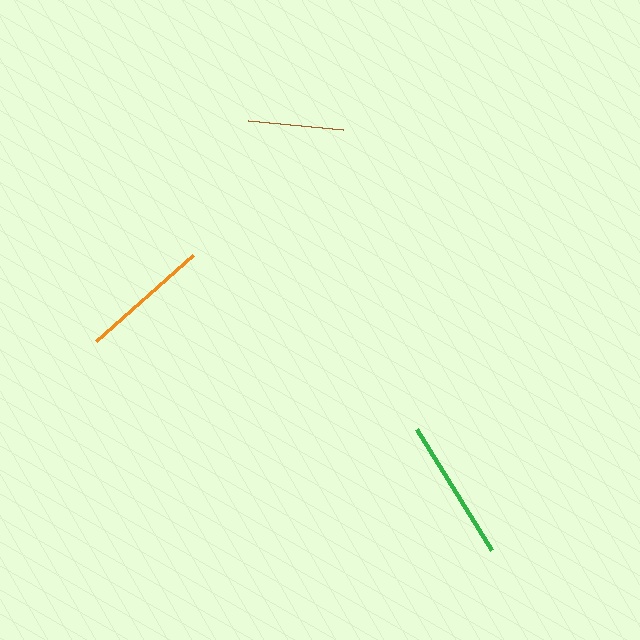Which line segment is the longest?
The green line is the longest at approximately 143 pixels.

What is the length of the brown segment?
The brown segment is approximately 95 pixels long.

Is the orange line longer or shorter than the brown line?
The orange line is longer than the brown line.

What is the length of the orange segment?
The orange segment is approximately 129 pixels long.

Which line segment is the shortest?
The brown line is the shortest at approximately 95 pixels.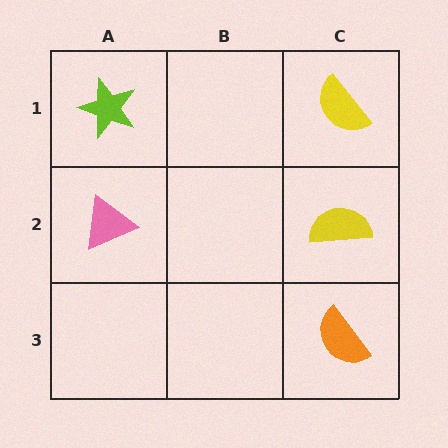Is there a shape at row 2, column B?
No, that cell is empty.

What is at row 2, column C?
A yellow semicircle.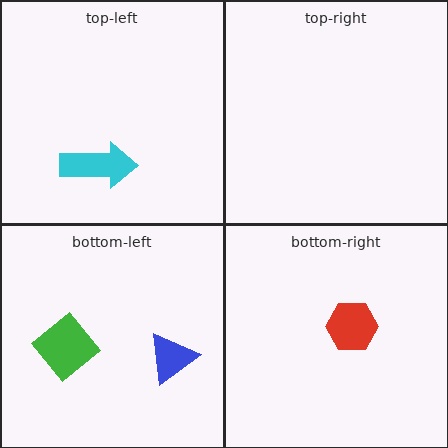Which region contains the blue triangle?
The bottom-left region.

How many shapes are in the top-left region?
1.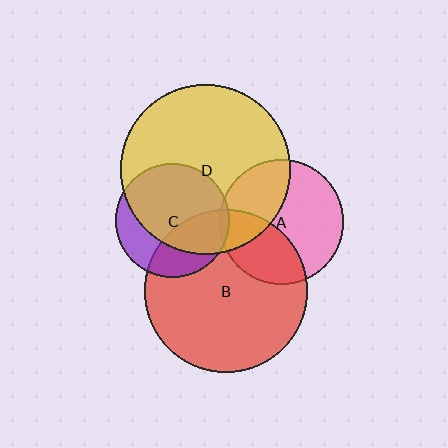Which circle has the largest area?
Circle D (yellow).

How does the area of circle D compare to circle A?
Approximately 1.9 times.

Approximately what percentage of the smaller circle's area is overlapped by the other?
Approximately 70%.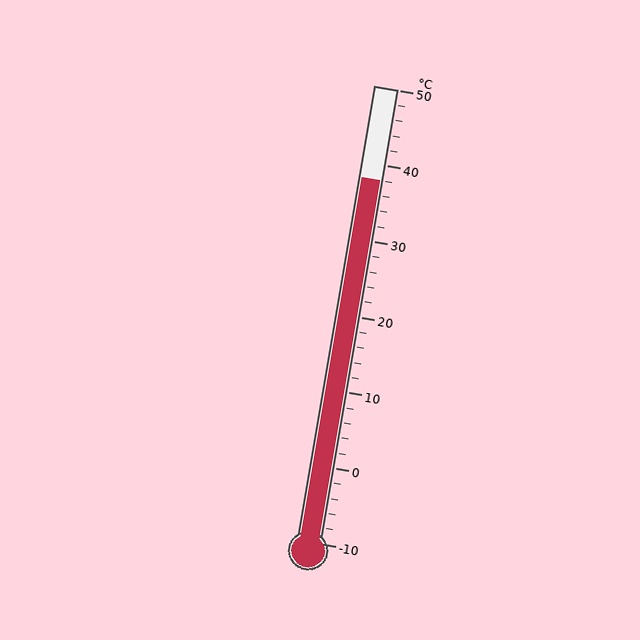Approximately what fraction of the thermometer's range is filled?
The thermometer is filled to approximately 80% of its range.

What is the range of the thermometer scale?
The thermometer scale ranges from -10°C to 50°C.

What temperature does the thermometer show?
The thermometer shows approximately 38°C.